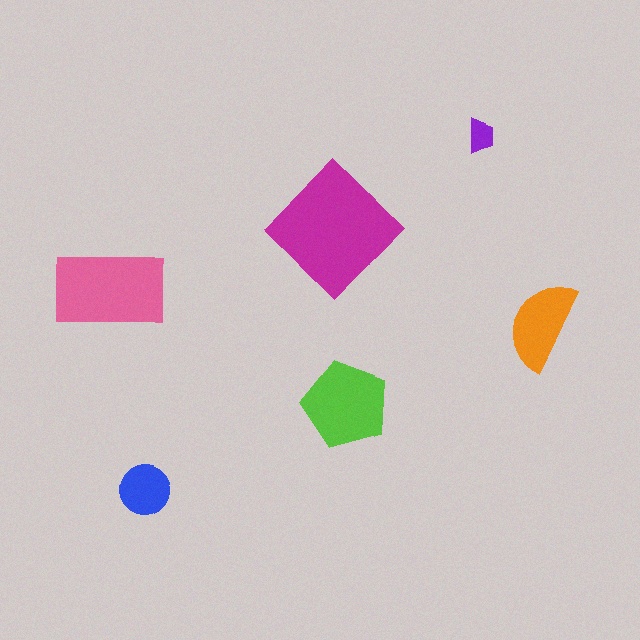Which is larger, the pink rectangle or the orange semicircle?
The pink rectangle.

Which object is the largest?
The magenta diamond.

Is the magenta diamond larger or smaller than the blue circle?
Larger.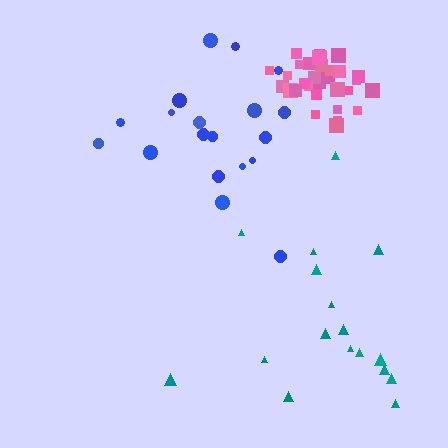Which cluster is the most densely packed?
Pink.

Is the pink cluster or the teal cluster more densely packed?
Pink.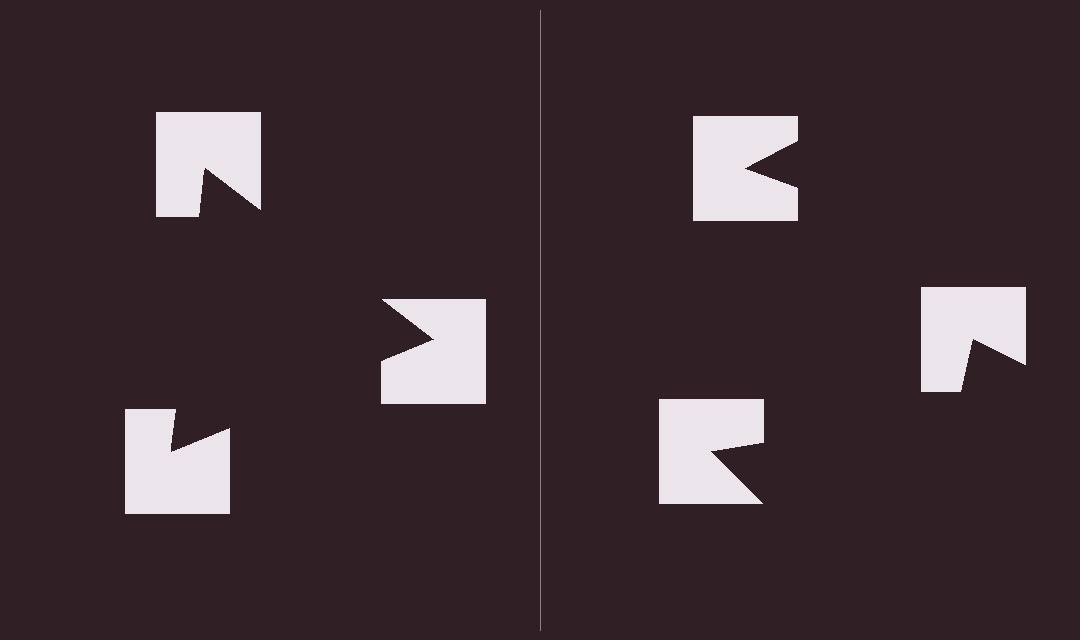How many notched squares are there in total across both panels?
6 — 3 on each side.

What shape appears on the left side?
An illusory triangle.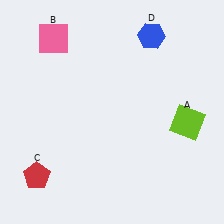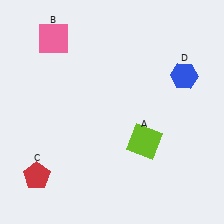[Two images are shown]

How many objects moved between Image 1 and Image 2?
2 objects moved between the two images.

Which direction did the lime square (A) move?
The lime square (A) moved left.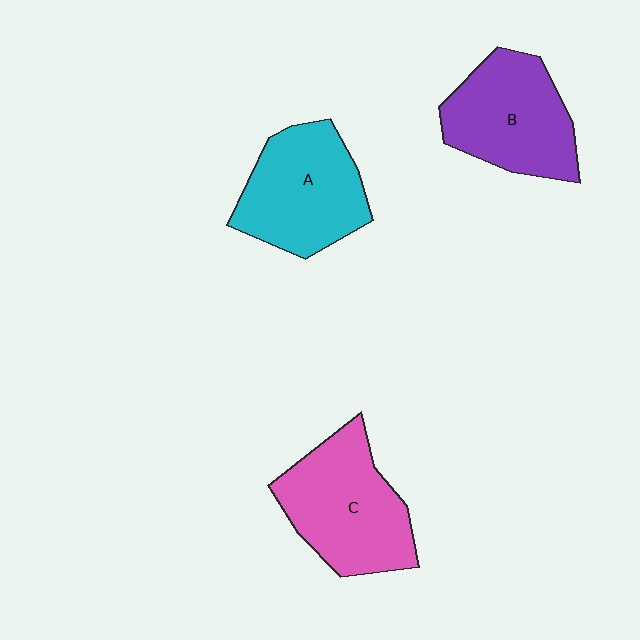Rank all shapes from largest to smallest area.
From largest to smallest: C (pink), A (cyan), B (purple).